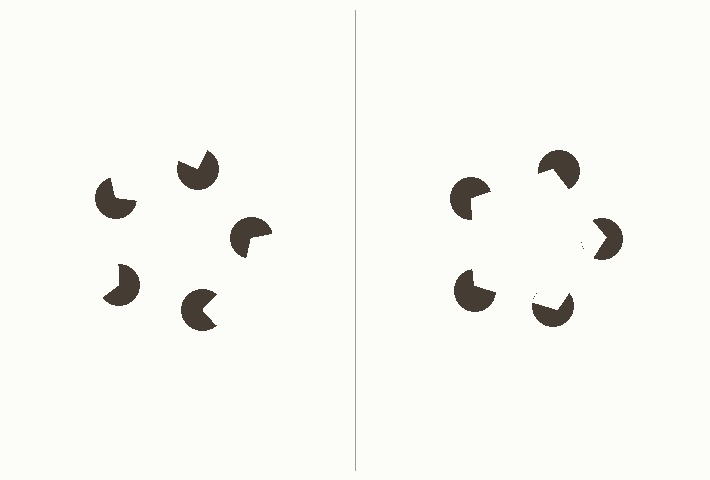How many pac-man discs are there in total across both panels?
10 — 5 on each side.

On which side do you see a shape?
An illusory pentagon appears on the right side. On the left side the wedge cuts are rotated, so no coherent shape forms.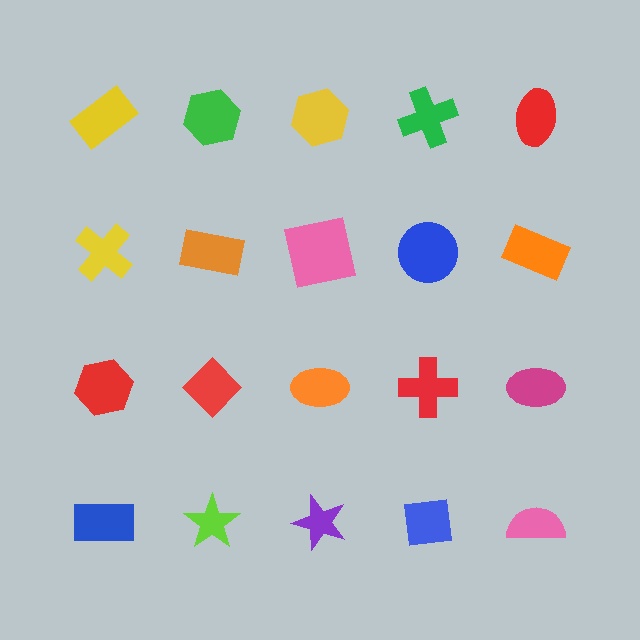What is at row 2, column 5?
An orange rectangle.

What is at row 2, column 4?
A blue circle.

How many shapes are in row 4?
5 shapes.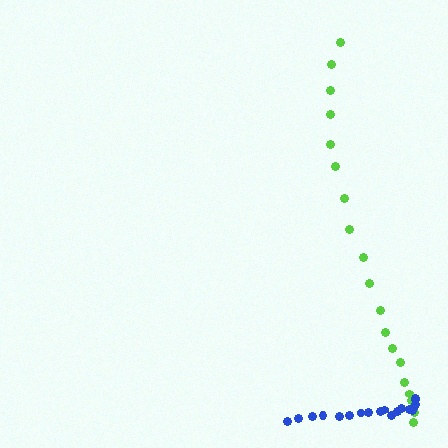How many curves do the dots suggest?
There are 2 distinct paths.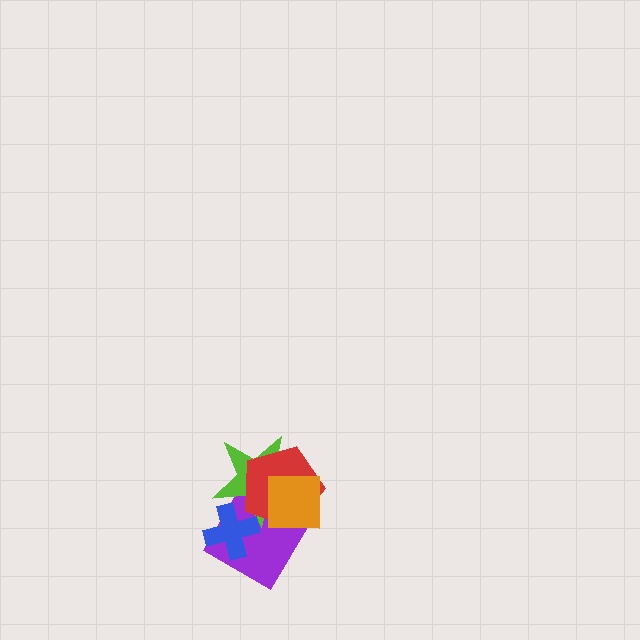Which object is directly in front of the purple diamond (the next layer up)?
The lime star is directly in front of the purple diamond.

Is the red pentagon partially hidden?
Yes, it is partially covered by another shape.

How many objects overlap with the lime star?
4 objects overlap with the lime star.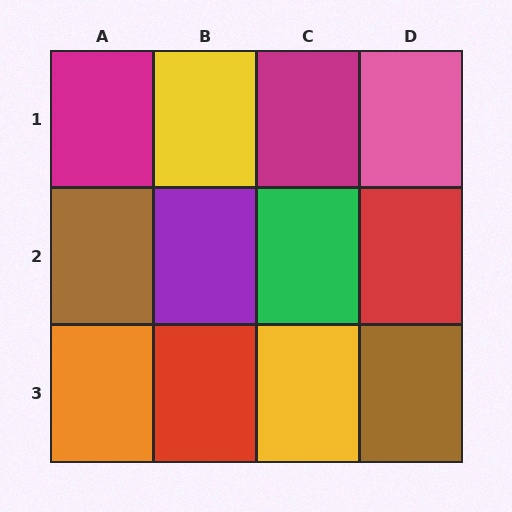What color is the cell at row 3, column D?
Brown.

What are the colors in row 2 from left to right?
Brown, purple, green, red.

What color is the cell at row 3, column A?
Orange.